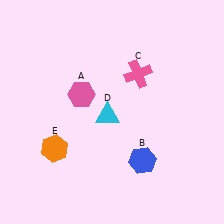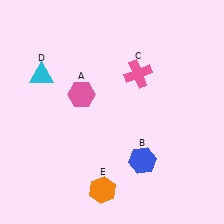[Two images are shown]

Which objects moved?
The objects that moved are: the cyan triangle (D), the orange hexagon (E).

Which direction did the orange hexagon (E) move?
The orange hexagon (E) moved right.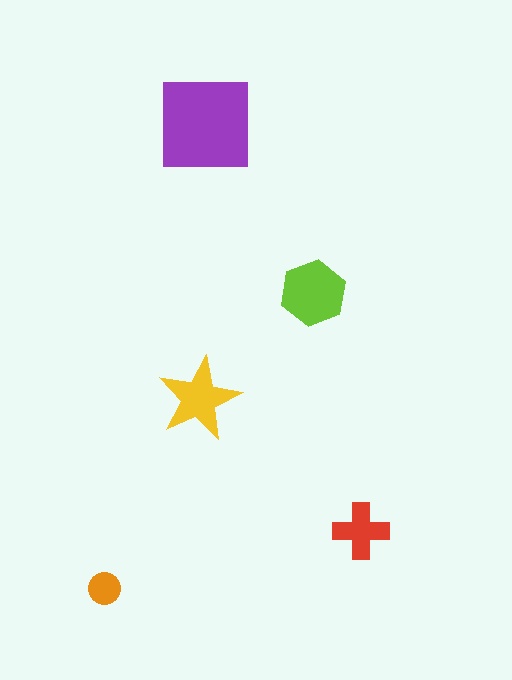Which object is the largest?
The purple square.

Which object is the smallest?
The orange circle.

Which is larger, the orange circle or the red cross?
The red cross.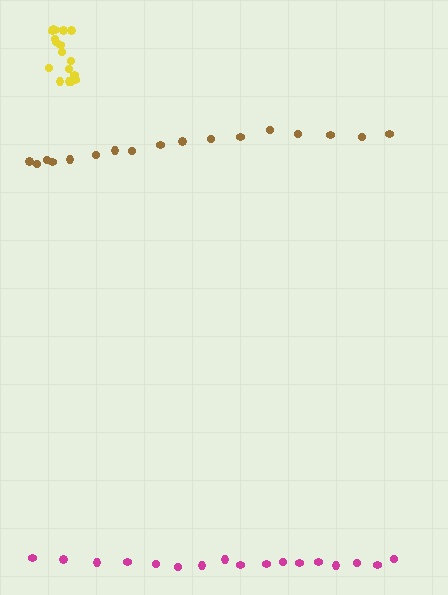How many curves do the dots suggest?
There are 3 distinct paths.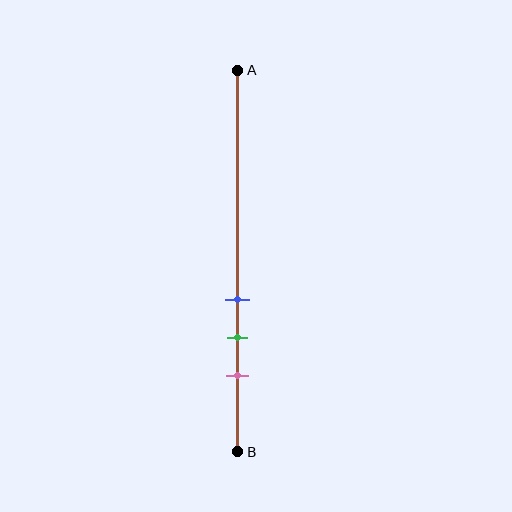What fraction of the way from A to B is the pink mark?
The pink mark is approximately 80% (0.8) of the way from A to B.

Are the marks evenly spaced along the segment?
Yes, the marks are approximately evenly spaced.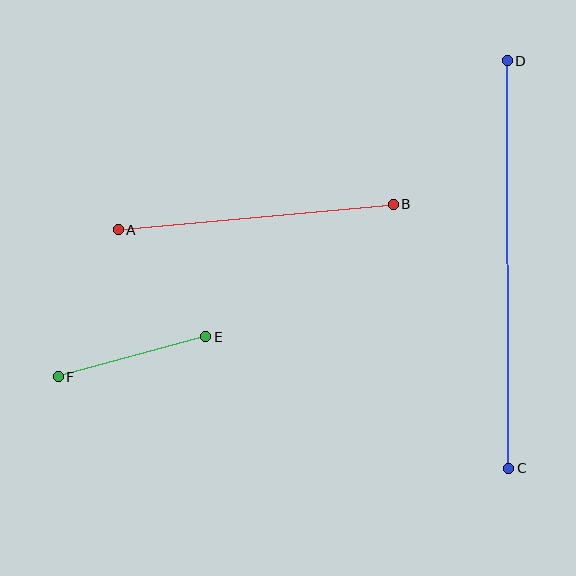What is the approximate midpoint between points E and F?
The midpoint is at approximately (132, 357) pixels.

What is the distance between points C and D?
The distance is approximately 408 pixels.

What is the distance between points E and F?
The distance is approximately 153 pixels.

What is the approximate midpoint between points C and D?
The midpoint is at approximately (508, 265) pixels.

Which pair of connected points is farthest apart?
Points C and D are farthest apart.